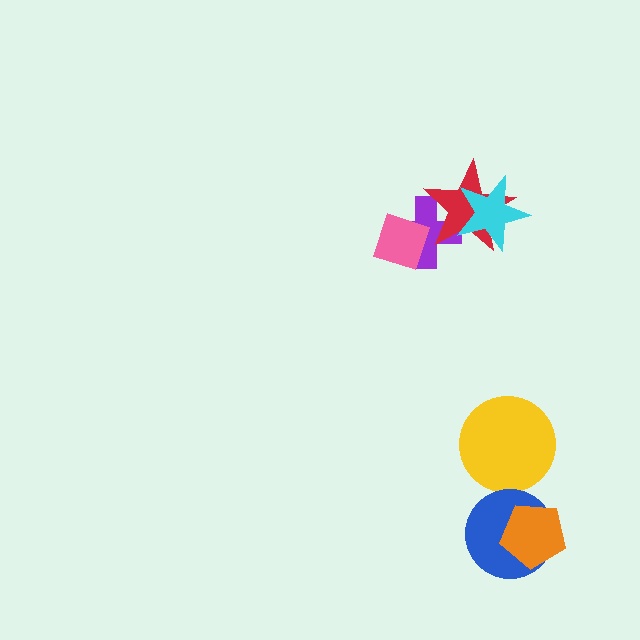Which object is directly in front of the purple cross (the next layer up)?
The pink diamond is directly in front of the purple cross.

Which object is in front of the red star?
The cyan star is in front of the red star.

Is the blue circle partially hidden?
Yes, it is partially covered by another shape.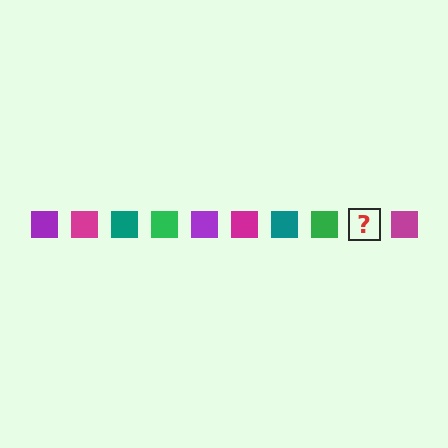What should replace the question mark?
The question mark should be replaced with a purple square.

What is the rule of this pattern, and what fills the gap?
The rule is that the pattern cycles through purple, magenta, teal, green squares. The gap should be filled with a purple square.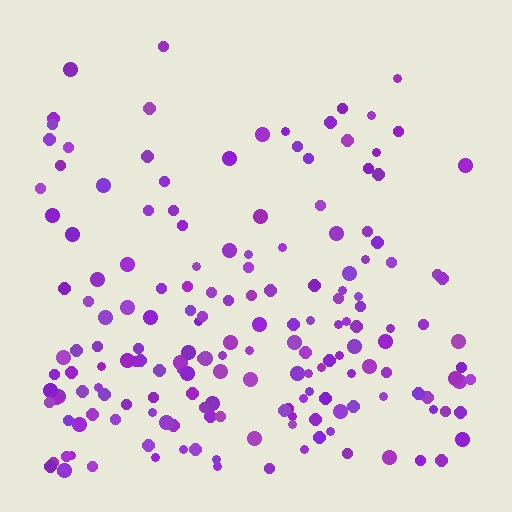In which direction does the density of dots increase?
From top to bottom, with the bottom side densest.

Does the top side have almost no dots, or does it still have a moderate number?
Still a moderate number, just noticeably fewer than the bottom.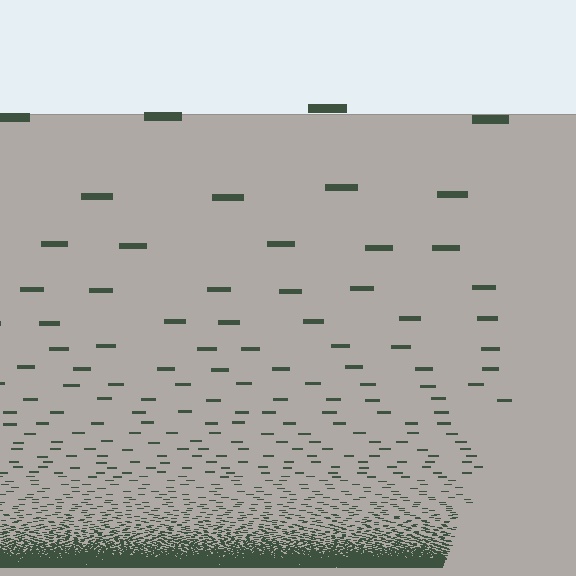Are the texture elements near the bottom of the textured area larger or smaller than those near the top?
Smaller. The gradient is inverted — elements near the bottom are smaller and denser.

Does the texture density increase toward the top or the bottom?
Density increases toward the bottom.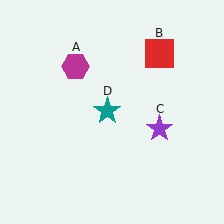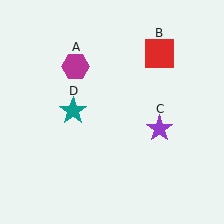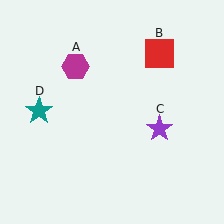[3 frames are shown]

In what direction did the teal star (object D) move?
The teal star (object D) moved left.